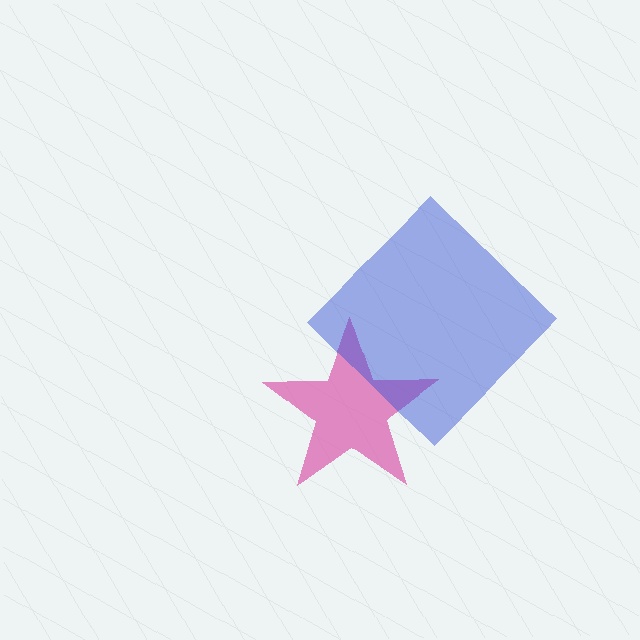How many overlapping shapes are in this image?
There are 2 overlapping shapes in the image.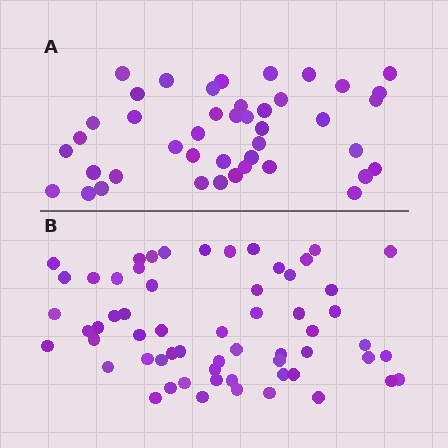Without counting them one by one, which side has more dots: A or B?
Region B (the bottom region) has more dots.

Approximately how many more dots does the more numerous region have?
Region B has approximately 15 more dots than region A.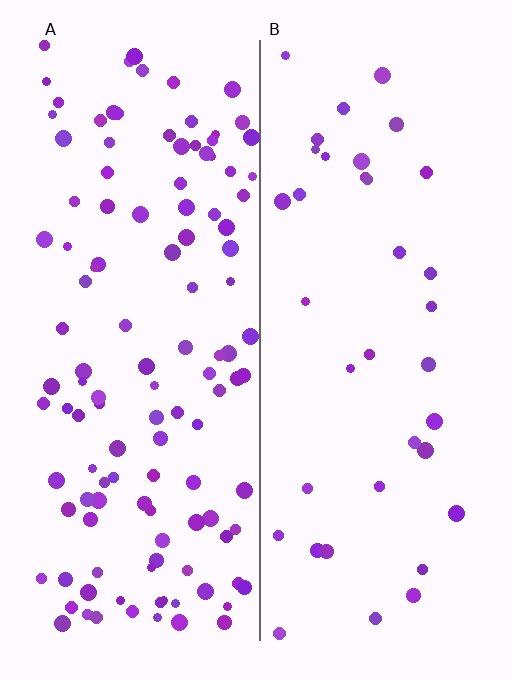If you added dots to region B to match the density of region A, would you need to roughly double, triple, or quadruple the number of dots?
Approximately triple.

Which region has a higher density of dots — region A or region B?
A (the left).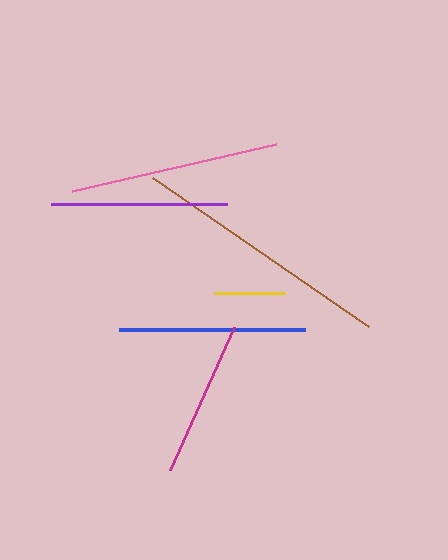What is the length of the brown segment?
The brown segment is approximately 262 pixels long.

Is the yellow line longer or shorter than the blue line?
The blue line is longer than the yellow line.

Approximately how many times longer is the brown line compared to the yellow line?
The brown line is approximately 3.7 times the length of the yellow line.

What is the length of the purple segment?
The purple segment is approximately 177 pixels long.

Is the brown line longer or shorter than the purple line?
The brown line is longer than the purple line.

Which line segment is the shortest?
The yellow line is the shortest at approximately 70 pixels.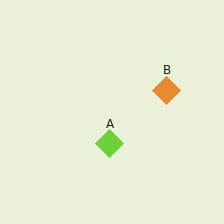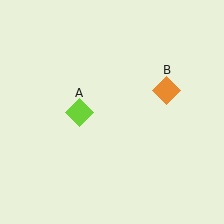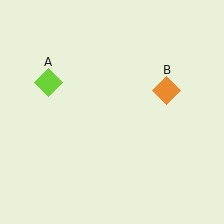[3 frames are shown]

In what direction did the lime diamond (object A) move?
The lime diamond (object A) moved up and to the left.